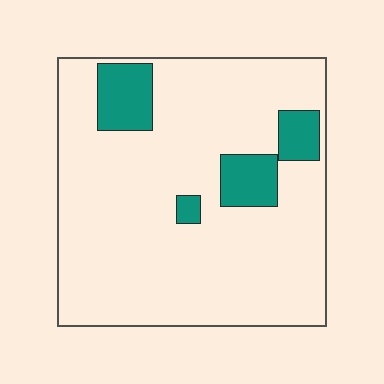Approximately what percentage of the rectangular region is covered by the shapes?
Approximately 15%.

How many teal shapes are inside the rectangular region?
4.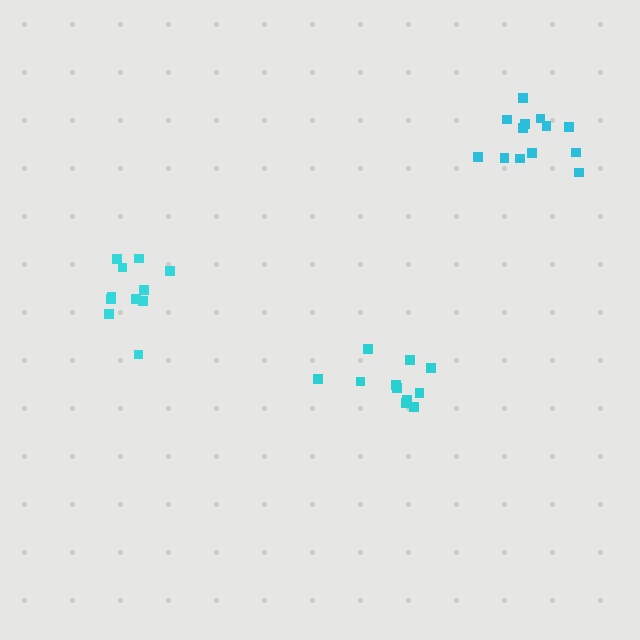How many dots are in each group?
Group 1: 11 dots, Group 2: 13 dots, Group 3: 11 dots (35 total).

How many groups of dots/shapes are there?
There are 3 groups.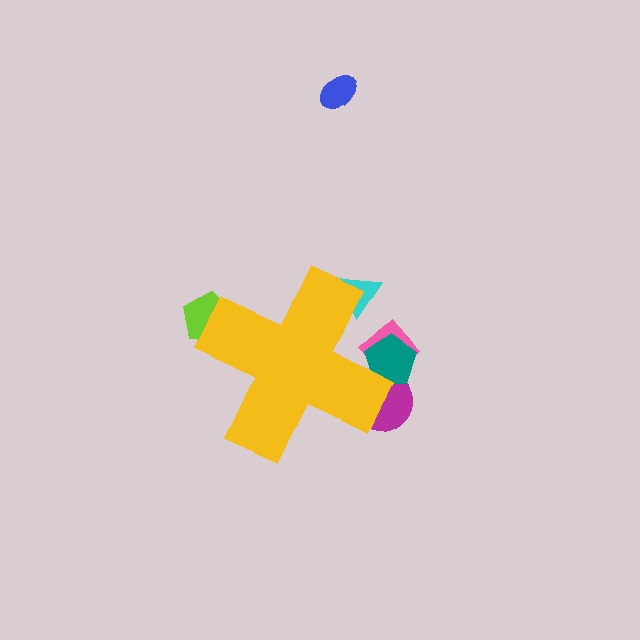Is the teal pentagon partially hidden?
Yes, the teal pentagon is partially hidden behind the yellow cross.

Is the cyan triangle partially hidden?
Yes, the cyan triangle is partially hidden behind the yellow cross.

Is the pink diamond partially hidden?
Yes, the pink diamond is partially hidden behind the yellow cross.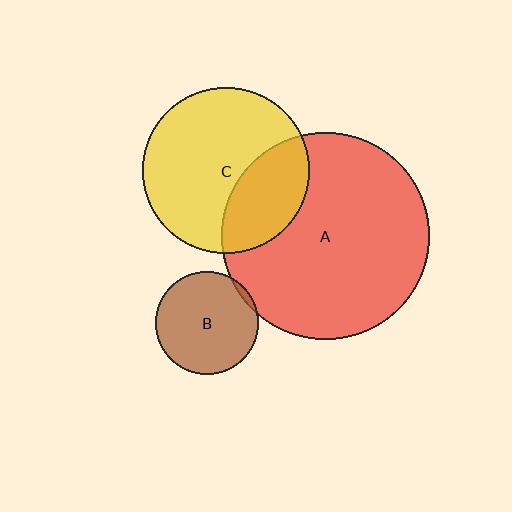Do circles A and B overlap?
Yes.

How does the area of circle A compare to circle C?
Approximately 1.6 times.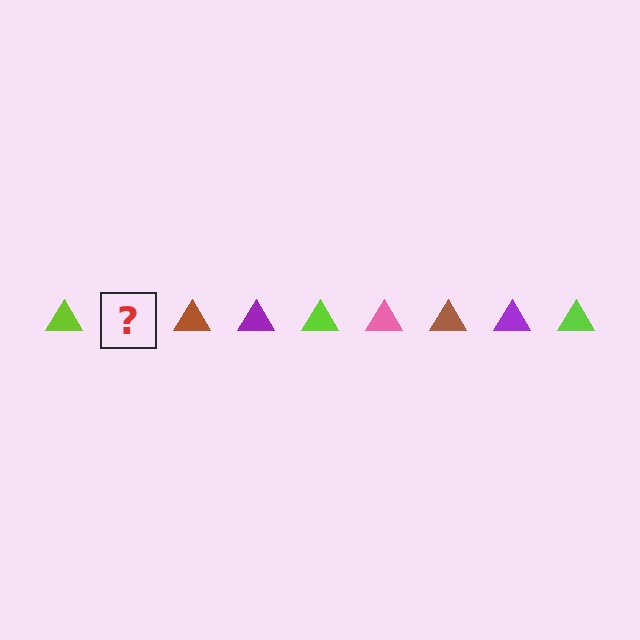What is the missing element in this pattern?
The missing element is a pink triangle.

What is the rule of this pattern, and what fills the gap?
The rule is that the pattern cycles through lime, pink, brown, purple triangles. The gap should be filled with a pink triangle.